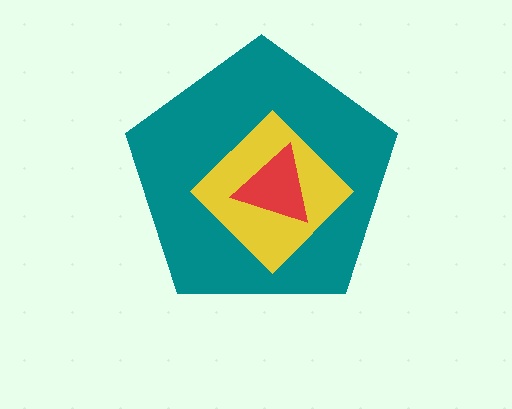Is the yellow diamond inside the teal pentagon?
Yes.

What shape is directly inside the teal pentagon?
The yellow diamond.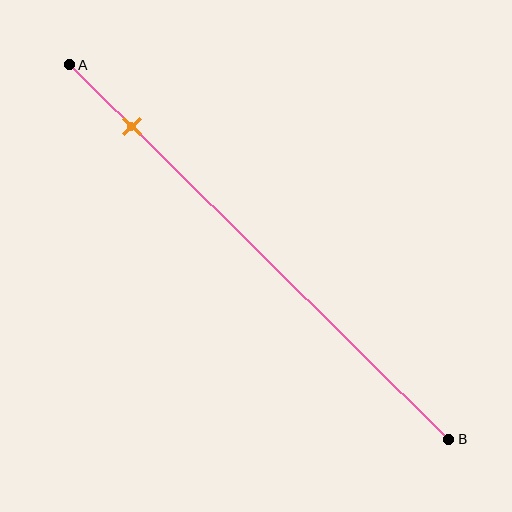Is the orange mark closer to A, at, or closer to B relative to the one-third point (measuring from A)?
The orange mark is closer to point A than the one-third point of segment AB.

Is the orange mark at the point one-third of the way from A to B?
No, the mark is at about 15% from A, not at the 33% one-third point.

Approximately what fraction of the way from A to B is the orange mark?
The orange mark is approximately 15% of the way from A to B.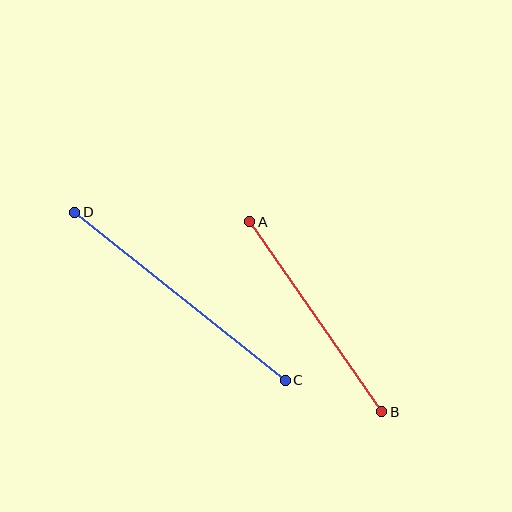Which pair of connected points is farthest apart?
Points C and D are farthest apart.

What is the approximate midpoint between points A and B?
The midpoint is at approximately (316, 317) pixels.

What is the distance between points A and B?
The distance is approximately 231 pixels.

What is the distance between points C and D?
The distance is approximately 269 pixels.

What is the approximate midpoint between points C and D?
The midpoint is at approximately (180, 296) pixels.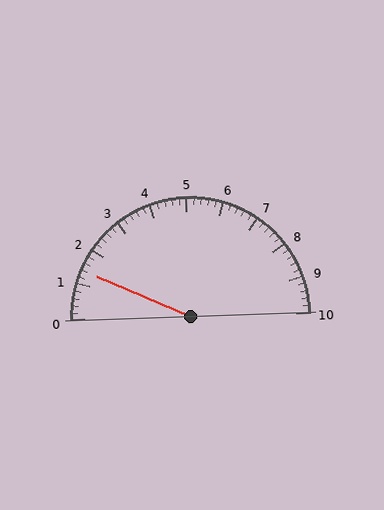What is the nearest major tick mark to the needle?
The nearest major tick mark is 1.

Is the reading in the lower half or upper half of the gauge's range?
The reading is in the lower half of the range (0 to 10).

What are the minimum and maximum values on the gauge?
The gauge ranges from 0 to 10.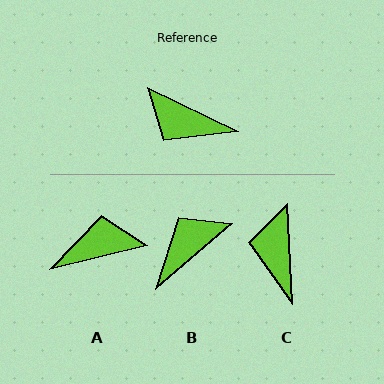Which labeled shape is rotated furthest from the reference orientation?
A, about 141 degrees away.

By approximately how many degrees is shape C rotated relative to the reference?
Approximately 62 degrees clockwise.